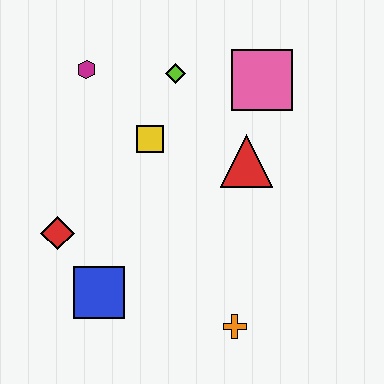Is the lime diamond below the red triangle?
No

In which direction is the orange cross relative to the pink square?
The orange cross is below the pink square.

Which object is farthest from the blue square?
The pink square is farthest from the blue square.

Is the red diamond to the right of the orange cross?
No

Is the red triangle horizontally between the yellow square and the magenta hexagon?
No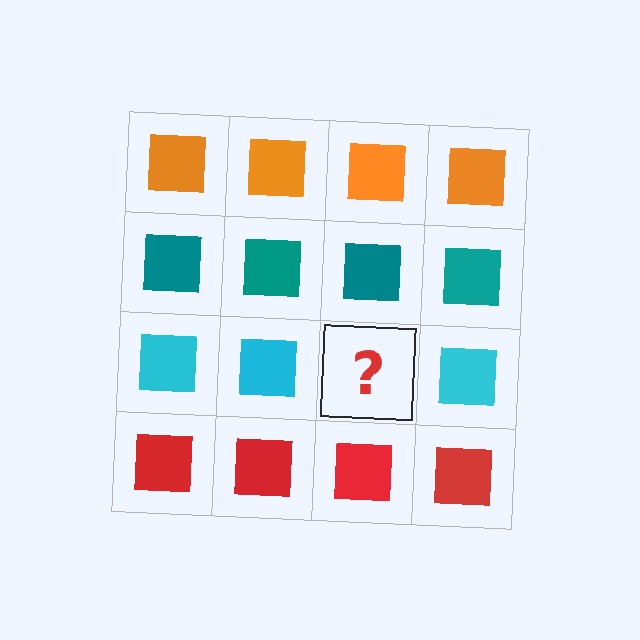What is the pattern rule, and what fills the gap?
The rule is that each row has a consistent color. The gap should be filled with a cyan square.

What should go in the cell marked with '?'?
The missing cell should contain a cyan square.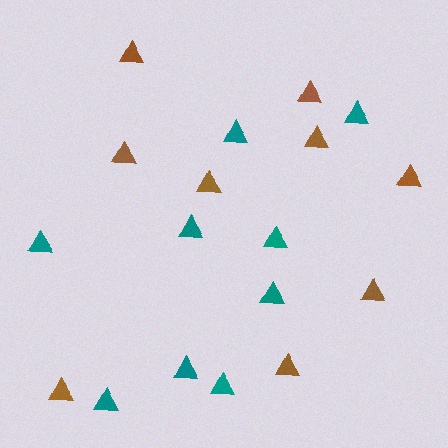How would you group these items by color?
There are 2 groups: one group of teal triangles (9) and one group of brown triangles (9).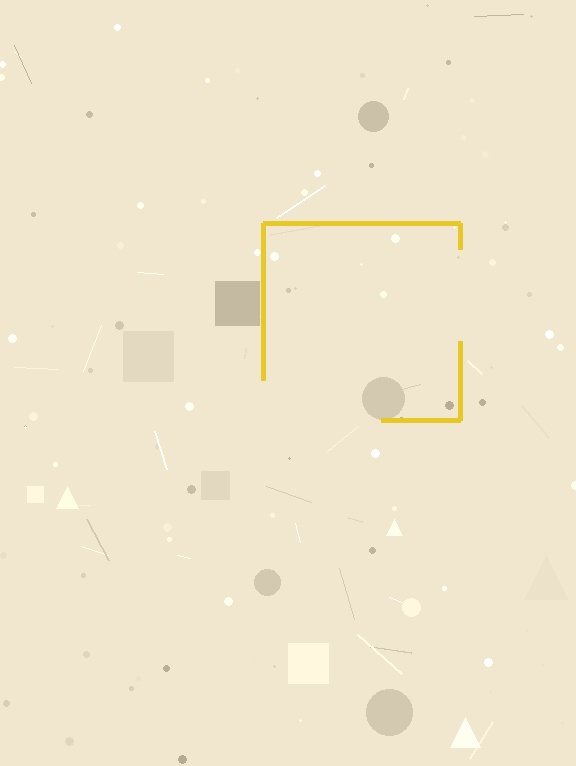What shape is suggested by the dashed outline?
The dashed outline suggests a square.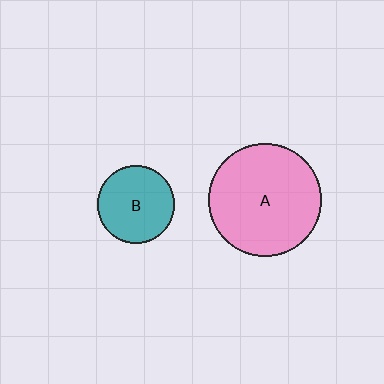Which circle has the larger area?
Circle A (pink).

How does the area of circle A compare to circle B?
Approximately 2.1 times.